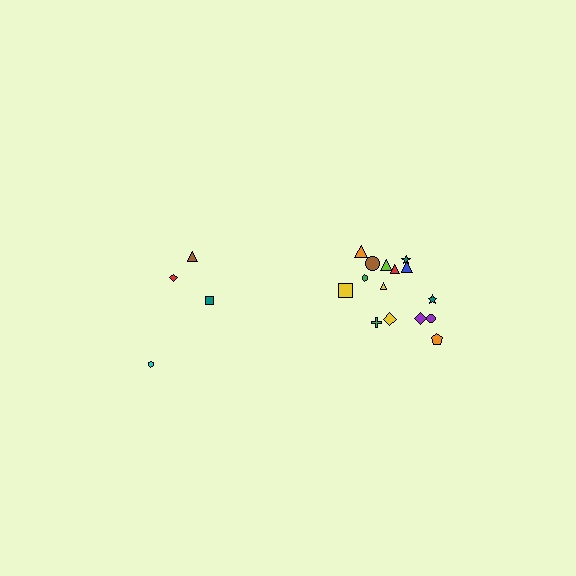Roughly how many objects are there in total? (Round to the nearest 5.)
Roughly 20 objects in total.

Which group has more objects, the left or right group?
The right group.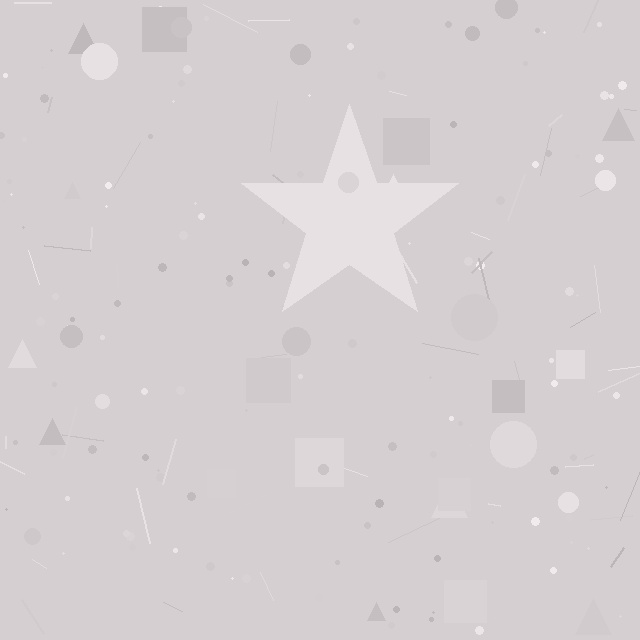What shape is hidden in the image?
A star is hidden in the image.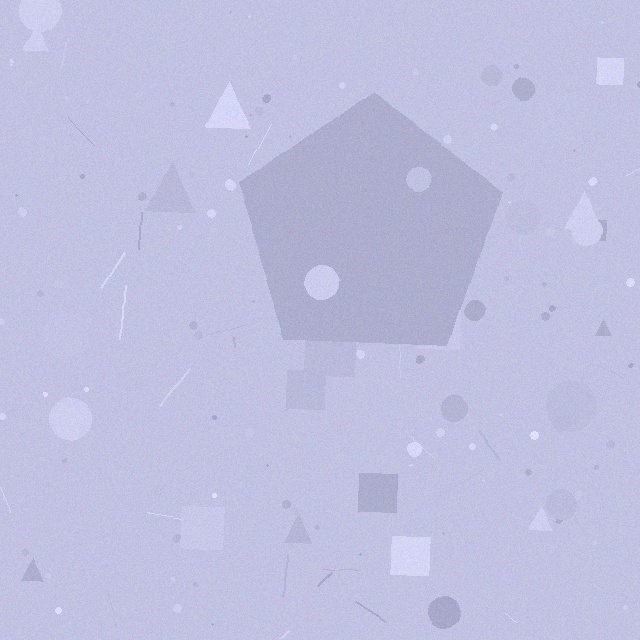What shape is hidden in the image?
A pentagon is hidden in the image.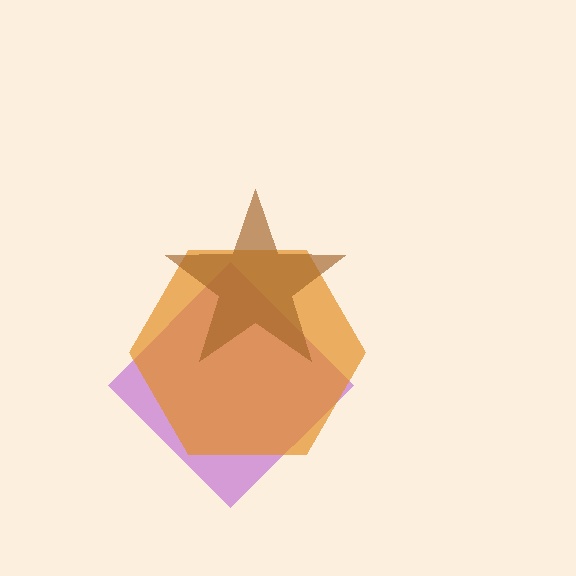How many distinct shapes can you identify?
There are 3 distinct shapes: a purple diamond, an orange hexagon, a brown star.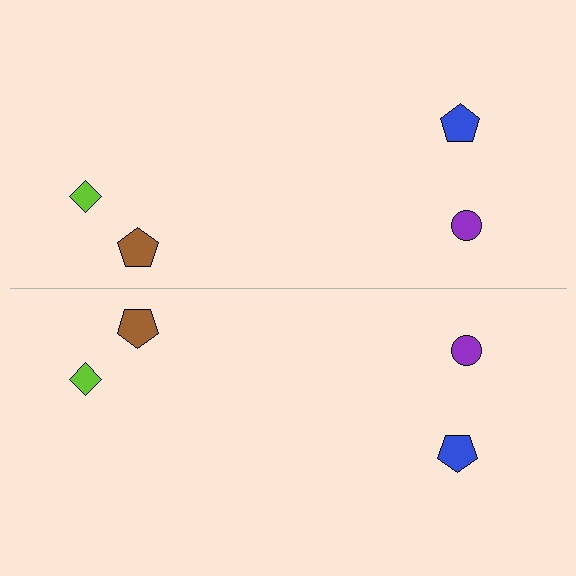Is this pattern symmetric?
Yes, this pattern has bilateral (reflection) symmetry.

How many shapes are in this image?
There are 8 shapes in this image.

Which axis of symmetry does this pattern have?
The pattern has a horizontal axis of symmetry running through the center of the image.